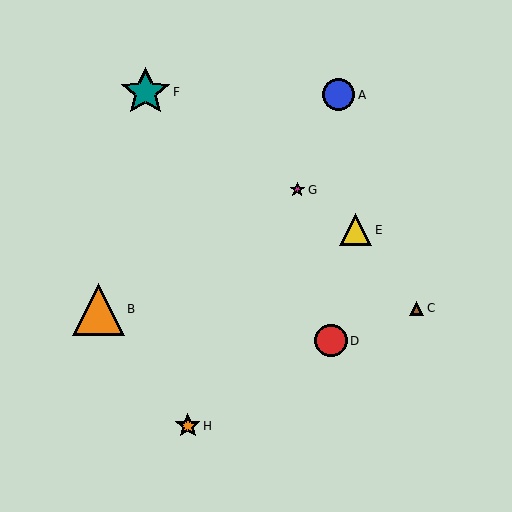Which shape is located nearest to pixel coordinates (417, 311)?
The brown triangle (labeled C) at (416, 308) is nearest to that location.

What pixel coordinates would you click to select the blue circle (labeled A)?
Click at (338, 95) to select the blue circle A.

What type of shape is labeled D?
Shape D is a red circle.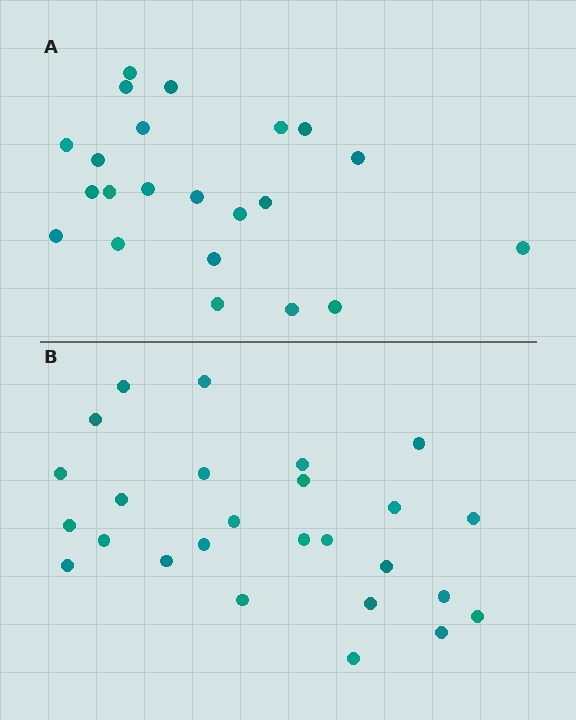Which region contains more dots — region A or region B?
Region B (the bottom region) has more dots.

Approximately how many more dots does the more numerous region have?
Region B has about 4 more dots than region A.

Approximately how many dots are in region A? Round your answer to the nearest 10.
About 20 dots. (The exact count is 22, which rounds to 20.)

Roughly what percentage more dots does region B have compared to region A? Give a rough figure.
About 20% more.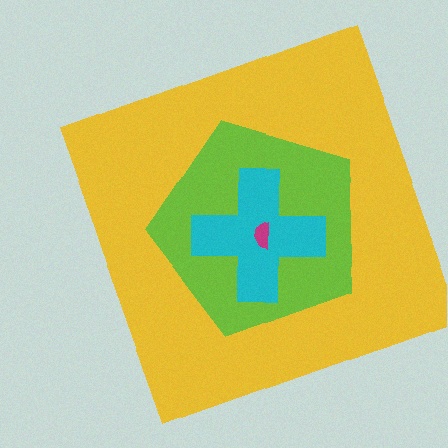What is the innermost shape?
The magenta semicircle.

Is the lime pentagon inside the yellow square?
Yes.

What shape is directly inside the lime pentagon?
The cyan cross.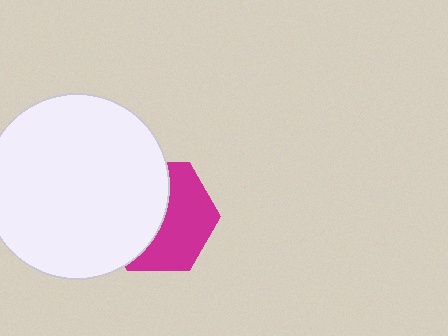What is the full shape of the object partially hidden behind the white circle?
The partially hidden object is a magenta hexagon.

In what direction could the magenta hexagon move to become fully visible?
The magenta hexagon could move right. That would shift it out from behind the white circle entirely.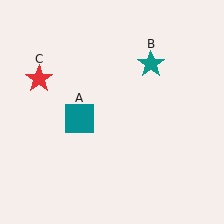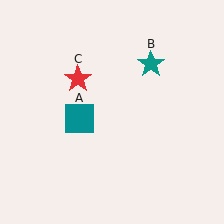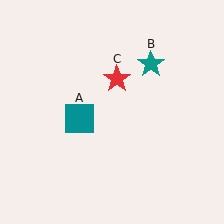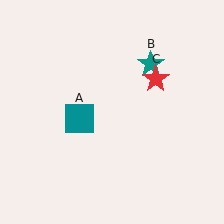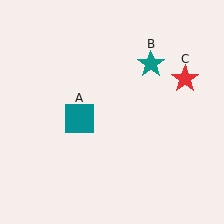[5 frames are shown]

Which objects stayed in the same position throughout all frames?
Teal square (object A) and teal star (object B) remained stationary.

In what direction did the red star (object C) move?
The red star (object C) moved right.